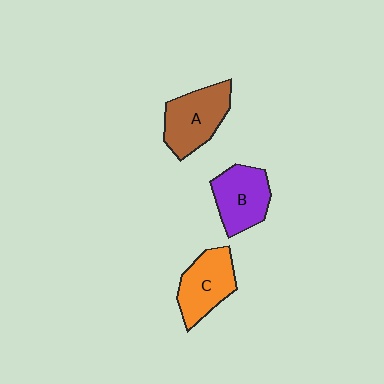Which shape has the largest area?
Shape A (brown).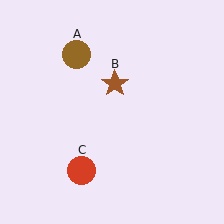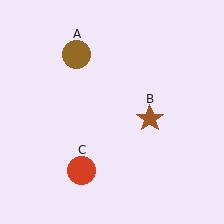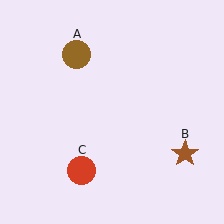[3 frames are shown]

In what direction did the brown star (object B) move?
The brown star (object B) moved down and to the right.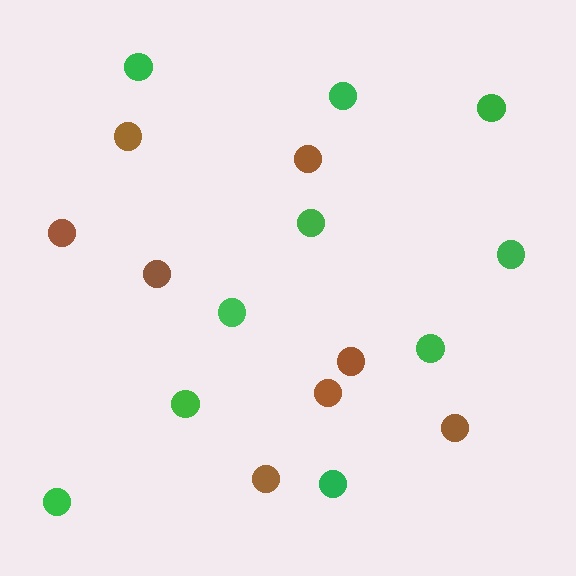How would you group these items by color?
There are 2 groups: one group of brown circles (8) and one group of green circles (10).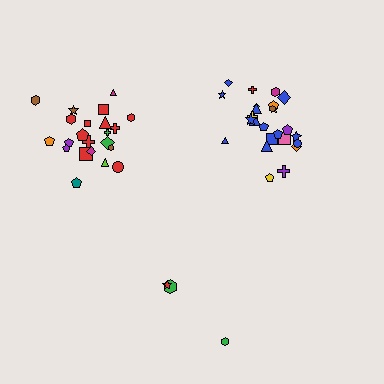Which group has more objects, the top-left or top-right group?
The top-right group.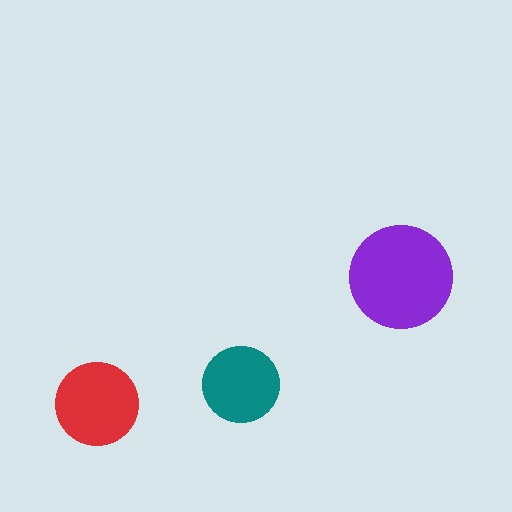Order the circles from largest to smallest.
the purple one, the red one, the teal one.